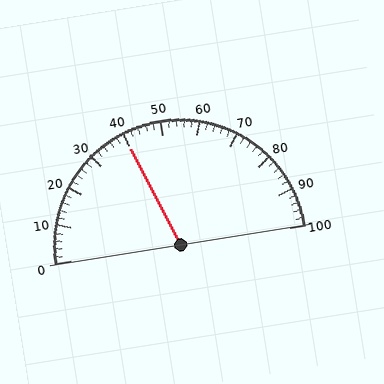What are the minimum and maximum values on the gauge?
The gauge ranges from 0 to 100.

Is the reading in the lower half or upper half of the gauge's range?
The reading is in the lower half of the range (0 to 100).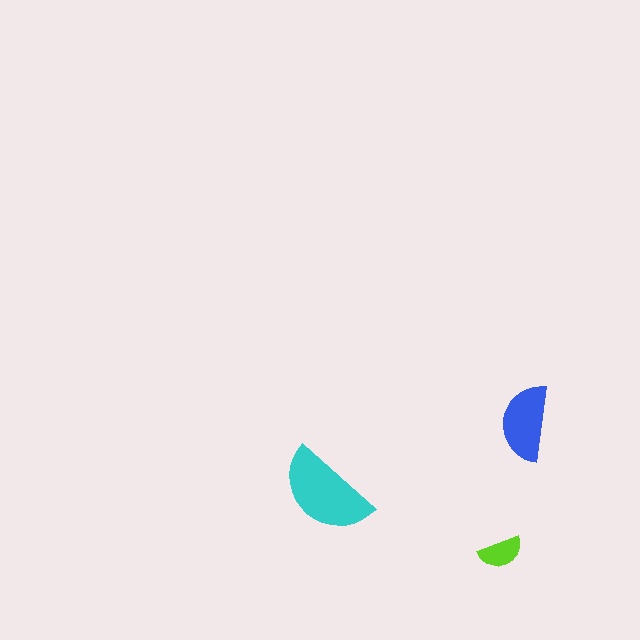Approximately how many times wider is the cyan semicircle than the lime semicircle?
About 2 times wider.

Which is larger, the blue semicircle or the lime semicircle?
The blue one.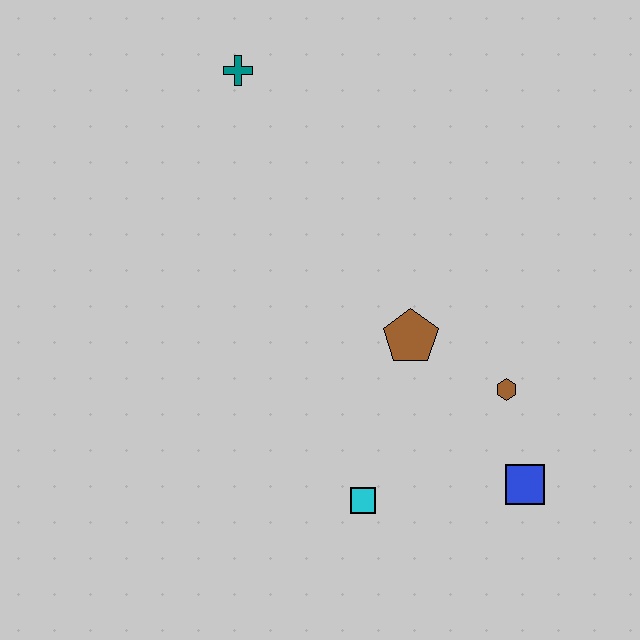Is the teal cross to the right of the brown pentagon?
No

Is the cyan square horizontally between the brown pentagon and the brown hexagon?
No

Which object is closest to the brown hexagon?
The blue square is closest to the brown hexagon.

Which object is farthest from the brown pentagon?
The teal cross is farthest from the brown pentagon.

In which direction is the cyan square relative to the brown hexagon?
The cyan square is to the left of the brown hexagon.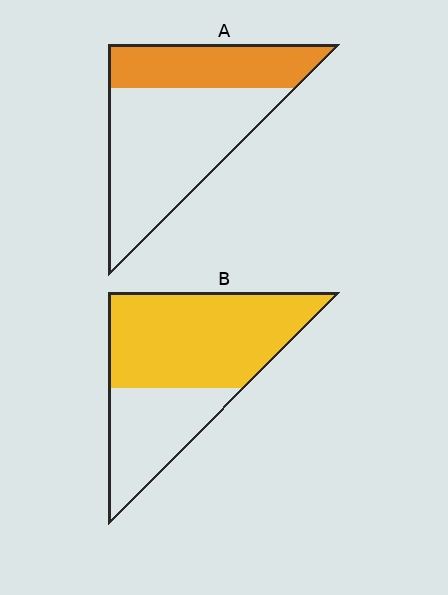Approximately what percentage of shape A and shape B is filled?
A is approximately 35% and B is approximately 65%.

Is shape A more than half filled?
No.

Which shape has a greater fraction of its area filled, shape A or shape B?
Shape B.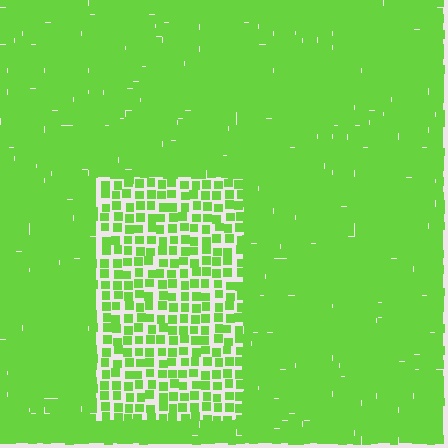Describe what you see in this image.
The image contains small lime elements arranged at two different densities. A rectangle-shaped region is visible where the elements are less densely packed than the surrounding area.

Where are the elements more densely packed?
The elements are more densely packed outside the rectangle boundary.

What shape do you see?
I see a rectangle.